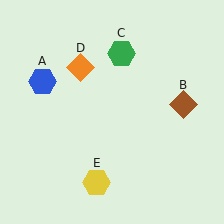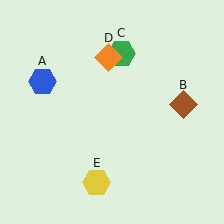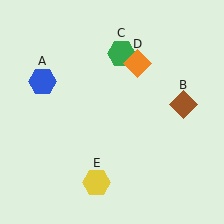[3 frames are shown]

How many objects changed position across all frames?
1 object changed position: orange diamond (object D).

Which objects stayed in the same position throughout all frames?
Blue hexagon (object A) and brown diamond (object B) and green hexagon (object C) and yellow hexagon (object E) remained stationary.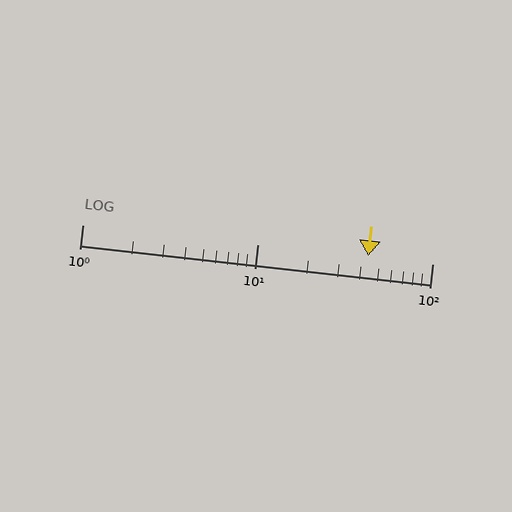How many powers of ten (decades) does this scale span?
The scale spans 2 decades, from 1 to 100.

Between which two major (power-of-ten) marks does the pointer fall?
The pointer is between 10 and 100.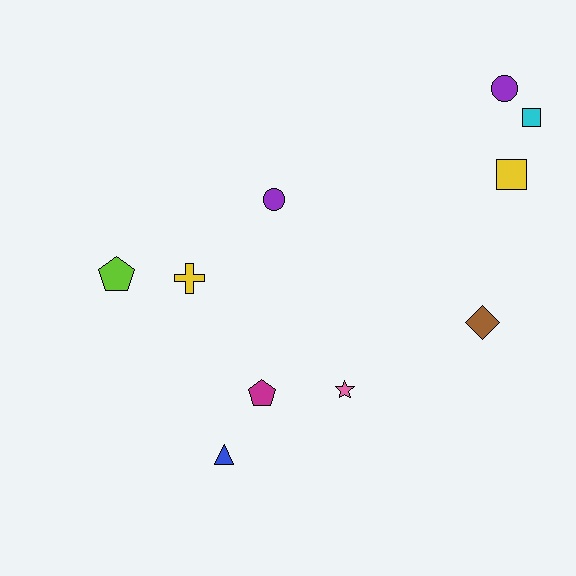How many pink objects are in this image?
There is 1 pink object.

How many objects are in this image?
There are 10 objects.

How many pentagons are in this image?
There are 2 pentagons.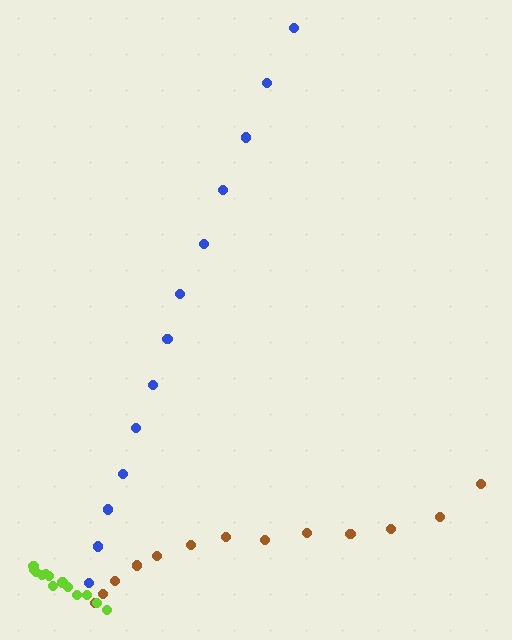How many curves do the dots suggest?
There are 3 distinct paths.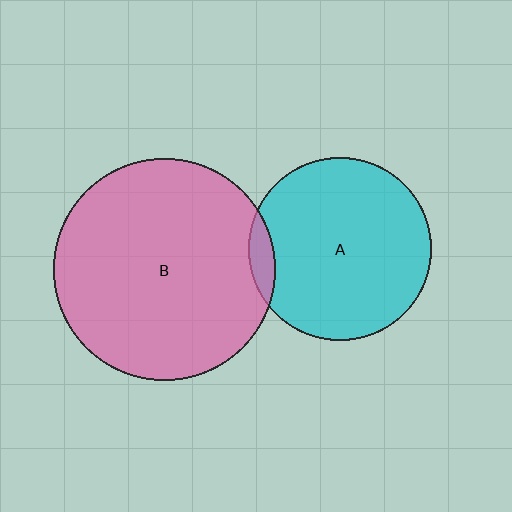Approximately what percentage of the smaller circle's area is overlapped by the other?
Approximately 5%.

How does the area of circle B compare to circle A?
Approximately 1.5 times.